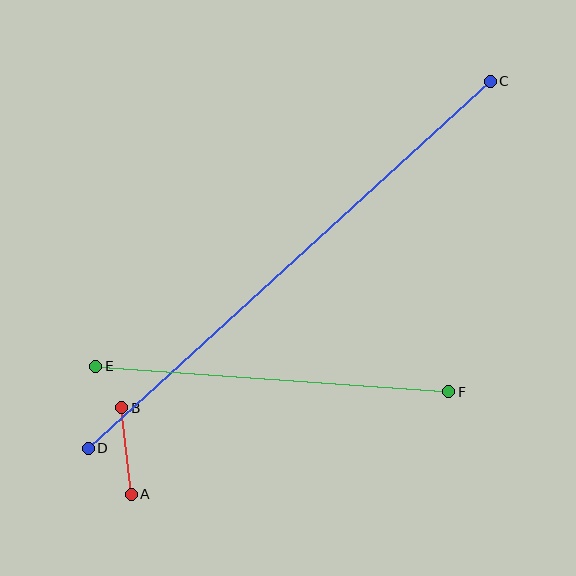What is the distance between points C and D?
The distance is approximately 544 pixels.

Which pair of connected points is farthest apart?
Points C and D are farthest apart.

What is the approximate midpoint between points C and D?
The midpoint is at approximately (289, 265) pixels.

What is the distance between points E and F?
The distance is approximately 354 pixels.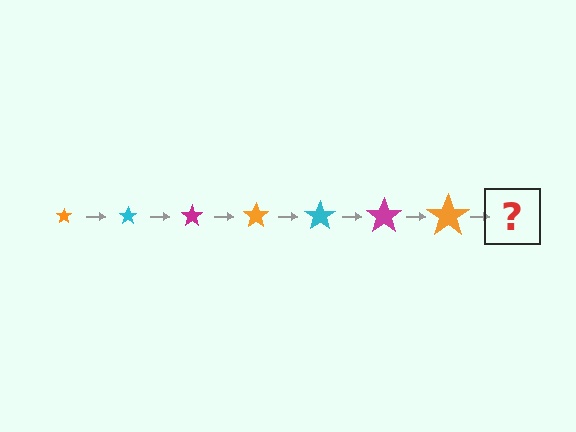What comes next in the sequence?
The next element should be a cyan star, larger than the previous one.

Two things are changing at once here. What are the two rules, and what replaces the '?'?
The two rules are that the star grows larger each step and the color cycles through orange, cyan, and magenta. The '?' should be a cyan star, larger than the previous one.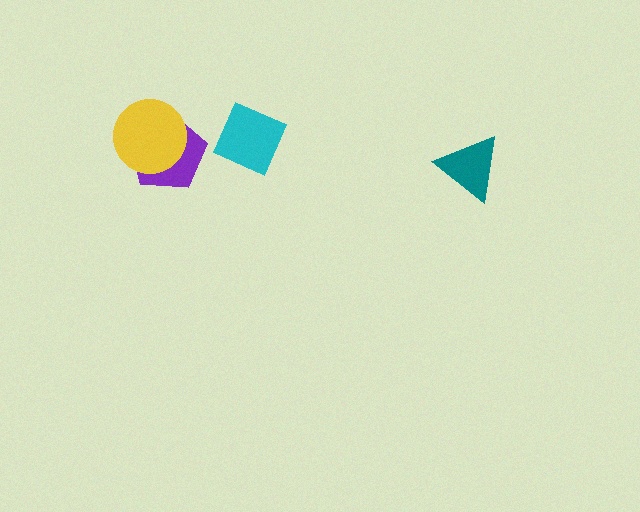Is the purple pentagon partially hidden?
Yes, it is partially covered by another shape.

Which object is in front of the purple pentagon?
The yellow circle is in front of the purple pentagon.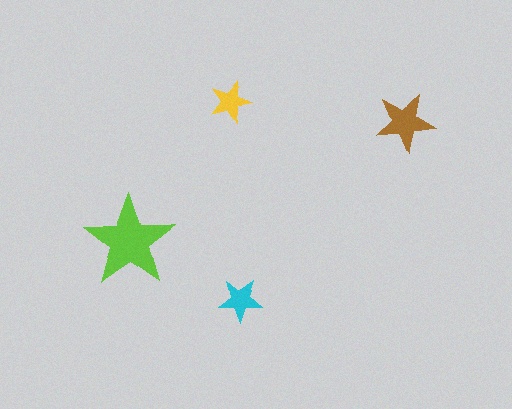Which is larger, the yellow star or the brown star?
The brown one.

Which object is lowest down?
The cyan star is bottommost.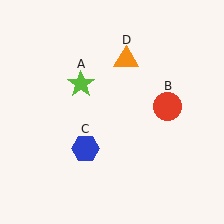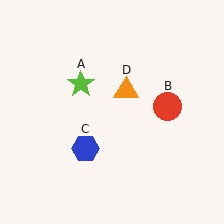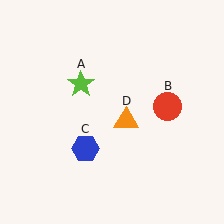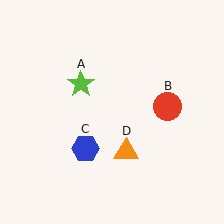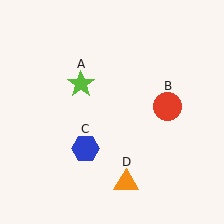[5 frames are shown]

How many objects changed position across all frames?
1 object changed position: orange triangle (object D).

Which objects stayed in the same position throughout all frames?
Lime star (object A) and red circle (object B) and blue hexagon (object C) remained stationary.